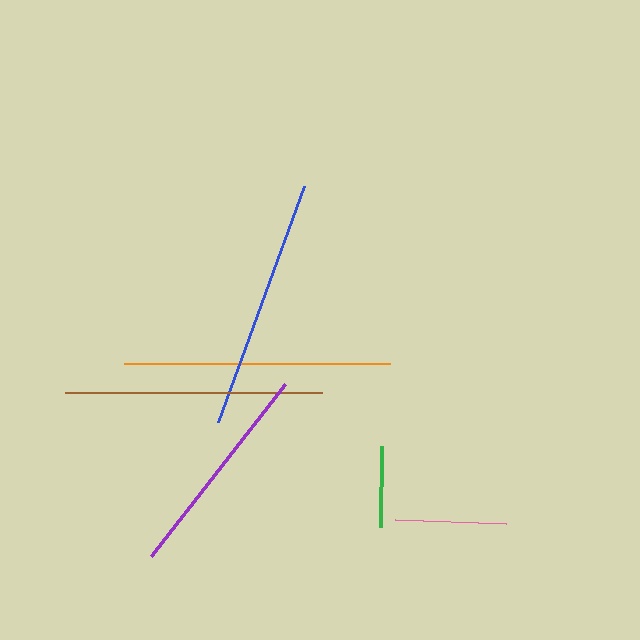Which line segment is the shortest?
The green line is the shortest at approximately 81 pixels.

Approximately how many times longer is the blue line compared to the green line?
The blue line is approximately 3.1 times the length of the green line.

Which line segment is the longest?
The orange line is the longest at approximately 266 pixels.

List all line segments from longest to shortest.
From longest to shortest: orange, brown, blue, purple, pink, green.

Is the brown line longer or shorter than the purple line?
The brown line is longer than the purple line.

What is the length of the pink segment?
The pink segment is approximately 111 pixels long.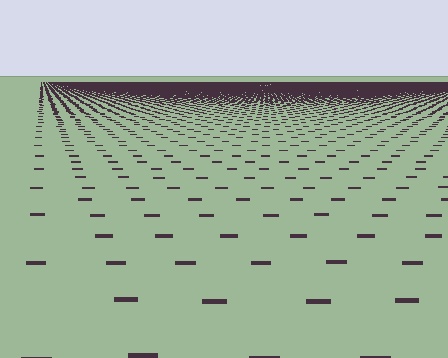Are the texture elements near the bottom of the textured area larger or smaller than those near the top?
Larger. Near the bottom, elements are closer to the viewer and appear at a bigger on-screen size.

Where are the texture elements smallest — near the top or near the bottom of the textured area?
Near the top.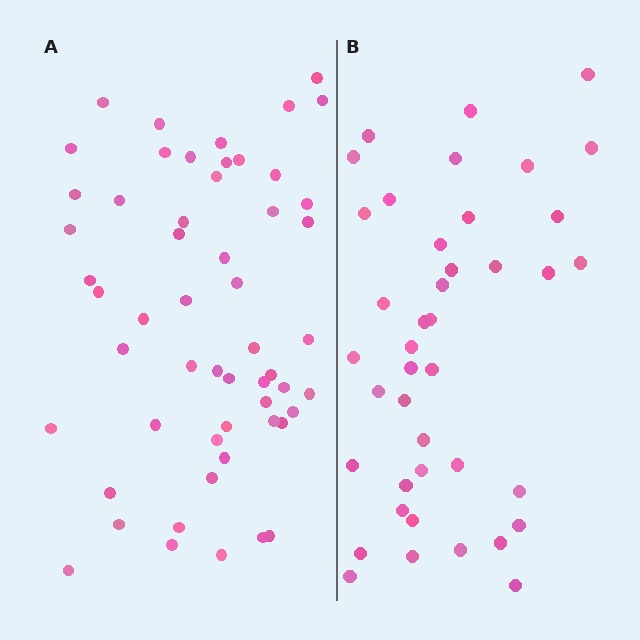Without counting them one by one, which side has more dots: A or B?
Region A (the left region) has more dots.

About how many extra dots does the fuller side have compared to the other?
Region A has approximately 15 more dots than region B.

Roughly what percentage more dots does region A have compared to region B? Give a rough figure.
About 35% more.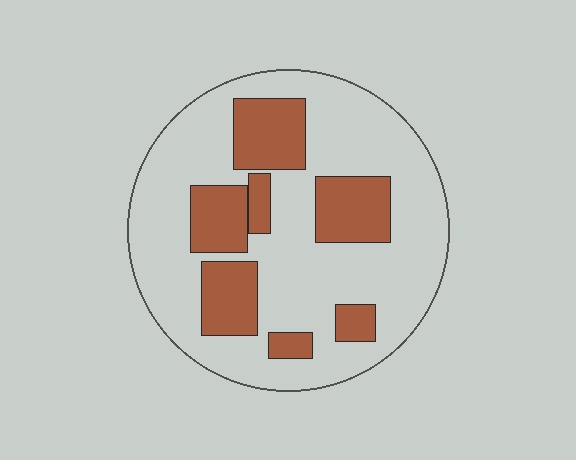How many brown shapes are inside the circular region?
7.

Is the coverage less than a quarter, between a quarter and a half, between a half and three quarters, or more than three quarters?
Between a quarter and a half.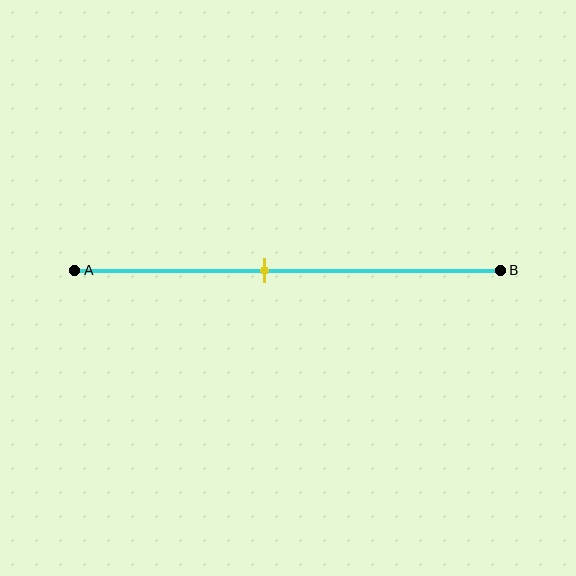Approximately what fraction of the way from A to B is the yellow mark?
The yellow mark is approximately 45% of the way from A to B.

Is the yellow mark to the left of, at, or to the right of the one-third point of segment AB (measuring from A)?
The yellow mark is to the right of the one-third point of segment AB.